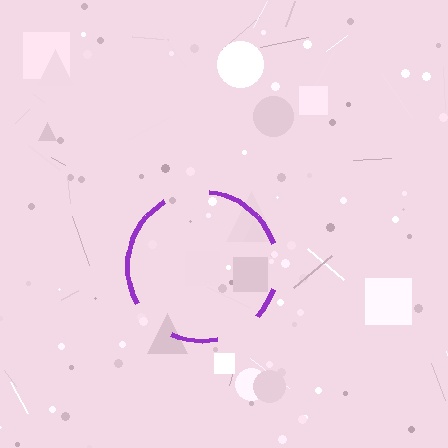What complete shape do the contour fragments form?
The contour fragments form a circle.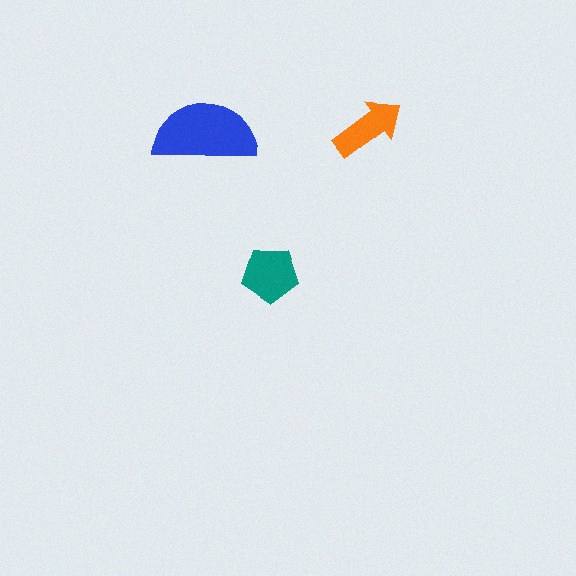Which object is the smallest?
The orange arrow.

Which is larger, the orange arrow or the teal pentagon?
The teal pentagon.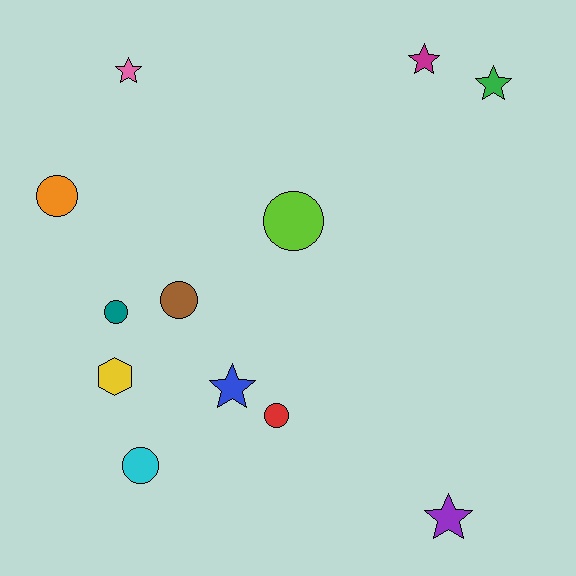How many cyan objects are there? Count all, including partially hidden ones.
There is 1 cyan object.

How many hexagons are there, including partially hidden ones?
There is 1 hexagon.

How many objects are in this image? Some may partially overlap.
There are 12 objects.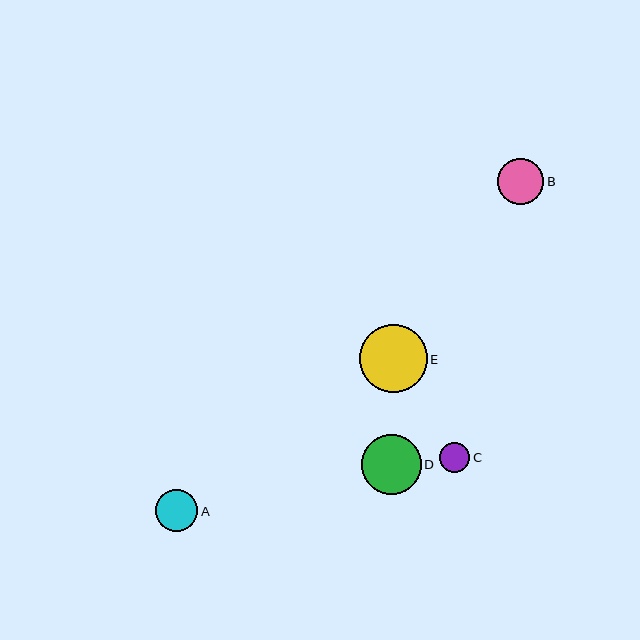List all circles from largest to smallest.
From largest to smallest: E, D, B, A, C.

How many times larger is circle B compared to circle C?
Circle B is approximately 1.5 times the size of circle C.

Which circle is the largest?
Circle E is the largest with a size of approximately 68 pixels.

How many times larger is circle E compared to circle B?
Circle E is approximately 1.5 times the size of circle B.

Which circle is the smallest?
Circle C is the smallest with a size of approximately 30 pixels.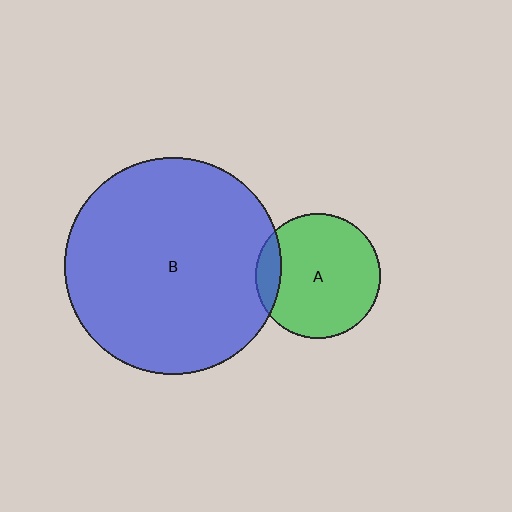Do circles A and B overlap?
Yes.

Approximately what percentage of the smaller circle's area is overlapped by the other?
Approximately 10%.